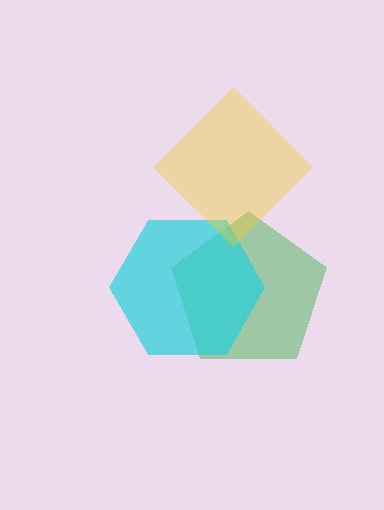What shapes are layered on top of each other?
The layered shapes are: a green pentagon, a cyan hexagon, a yellow diamond.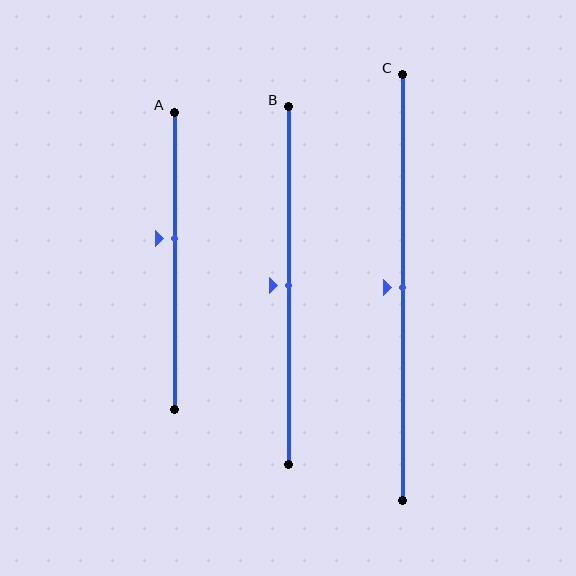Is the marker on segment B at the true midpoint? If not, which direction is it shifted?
Yes, the marker on segment B is at the true midpoint.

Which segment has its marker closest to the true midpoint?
Segment B has its marker closest to the true midpoint.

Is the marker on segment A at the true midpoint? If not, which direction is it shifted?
No, the marker on segment A is shifted upward by about 8% of the segment length.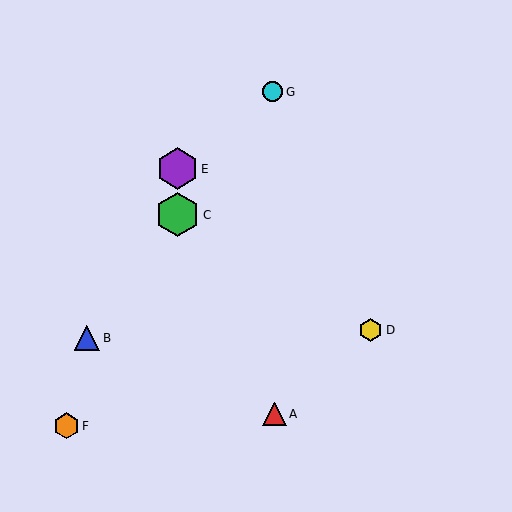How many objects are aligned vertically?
2 objects (C, E) are aligned vertically.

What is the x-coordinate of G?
Object G is at x≈272.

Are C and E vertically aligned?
Yes, both are at x≈178.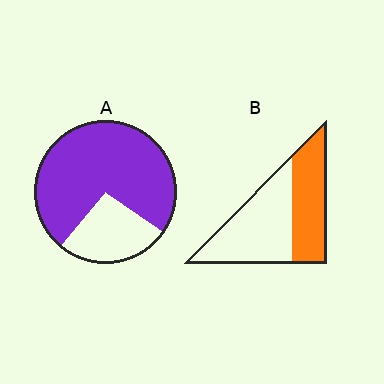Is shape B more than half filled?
No.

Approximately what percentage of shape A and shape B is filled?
A is approximately 75% and B is approximately 45%.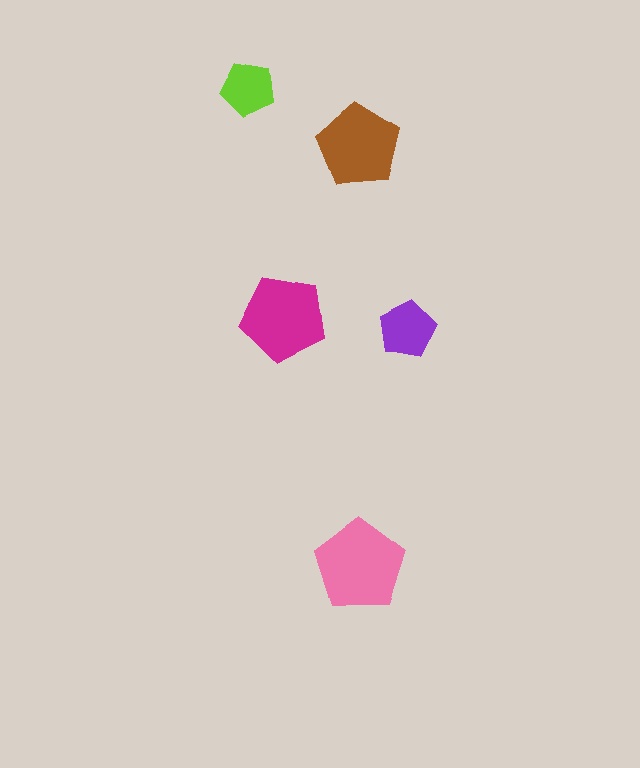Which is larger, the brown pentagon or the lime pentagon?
The brown one.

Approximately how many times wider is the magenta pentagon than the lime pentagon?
About 1.5 times wider.